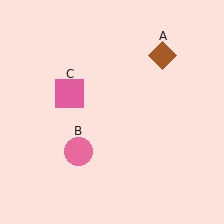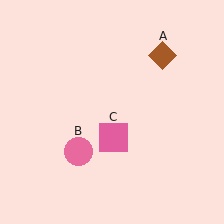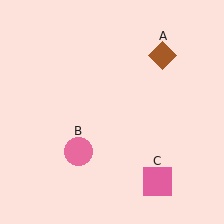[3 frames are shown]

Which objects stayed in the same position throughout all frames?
Brown diamond (object A) and pink circle (object B) remained stationary.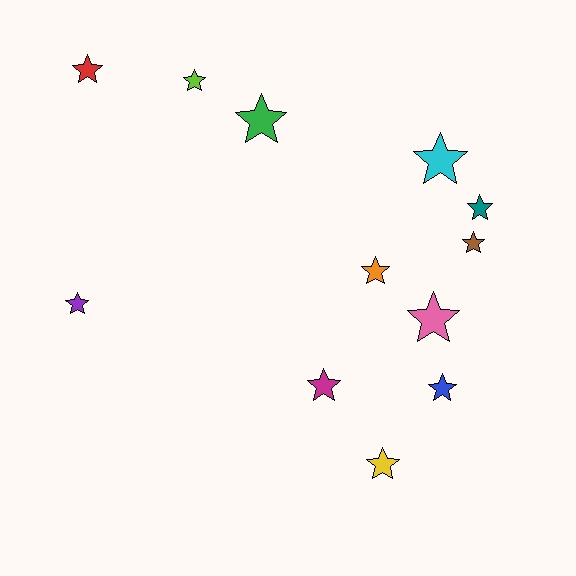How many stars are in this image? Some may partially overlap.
There are 12 stars.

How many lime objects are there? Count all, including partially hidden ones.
There is 1 lime object.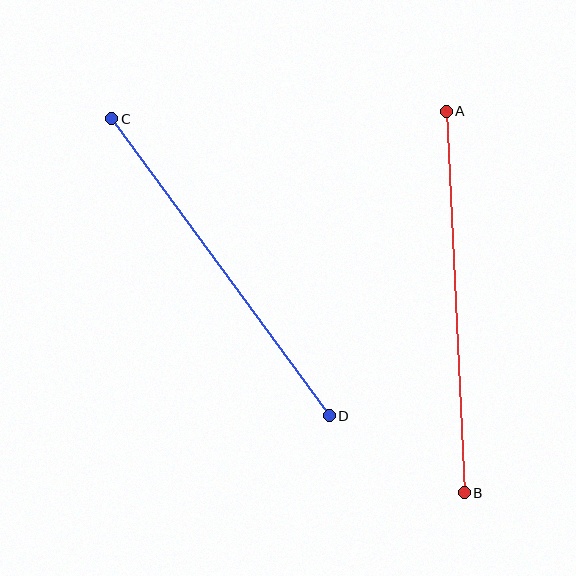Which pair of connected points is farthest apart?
Points A and B are farthest apart.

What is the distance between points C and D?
The distance is approximately 368 pixels.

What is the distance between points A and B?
The distance is approximately 382 pixels.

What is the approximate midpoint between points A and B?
The midpoint is at approximately (455, 302) pixels.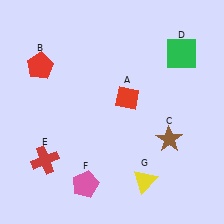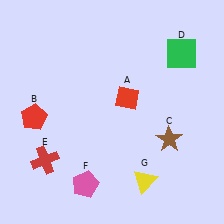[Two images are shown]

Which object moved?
The red pentagon (B) moved down.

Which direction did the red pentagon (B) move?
The red pentagon (B) moved down.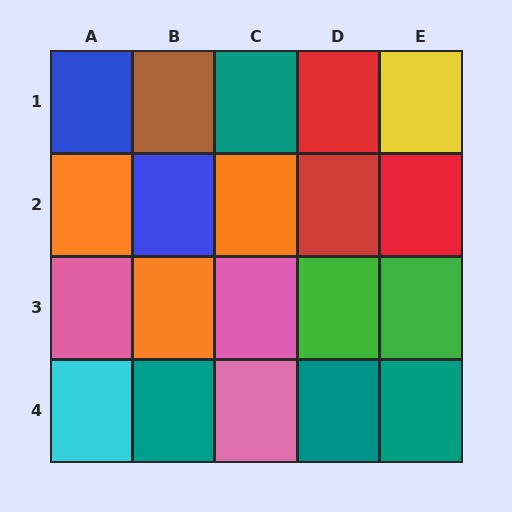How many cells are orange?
3 cells are orange.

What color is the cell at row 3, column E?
Green.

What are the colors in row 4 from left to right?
Cyan, teal, pink, teal, teal.